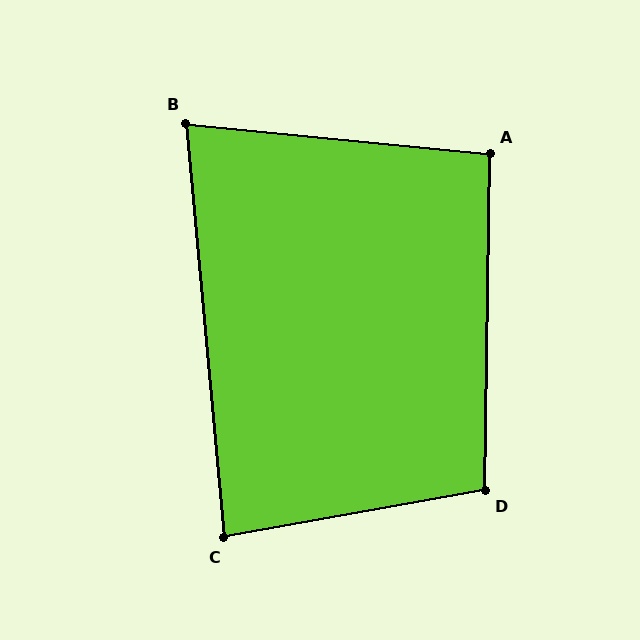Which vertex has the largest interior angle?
D, at approximately 101 degrees.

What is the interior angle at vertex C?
Approximately 85 degrees (approximately right).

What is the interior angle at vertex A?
Approximately 95 degrees (approximately right).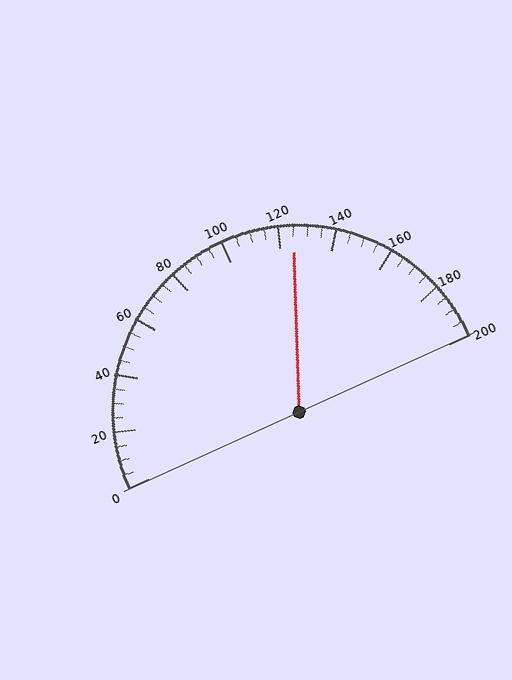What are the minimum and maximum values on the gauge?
The gauge ranges from 0 to 200.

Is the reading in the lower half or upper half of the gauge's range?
The reading is in the upper half of the range (0 to 200).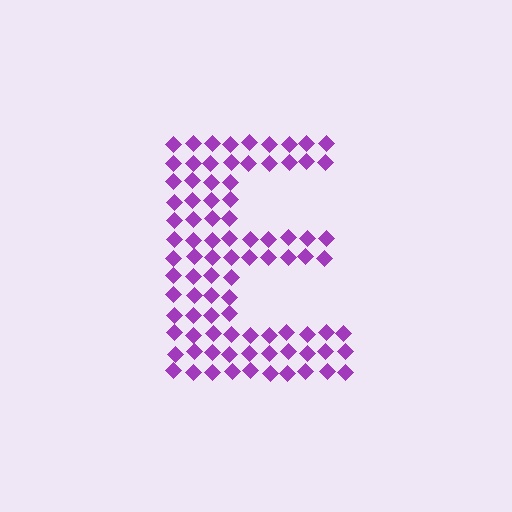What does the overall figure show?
The overall figure shows the letter E.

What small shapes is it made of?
It is made of small diamonds.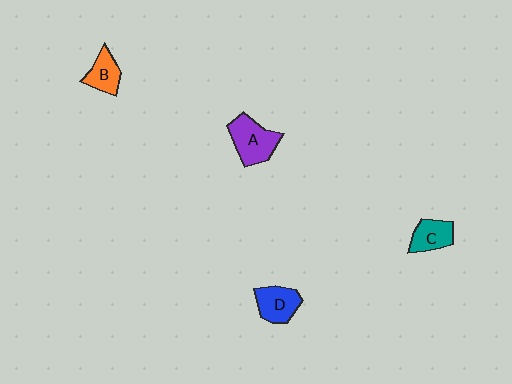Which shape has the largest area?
Shape A (purple).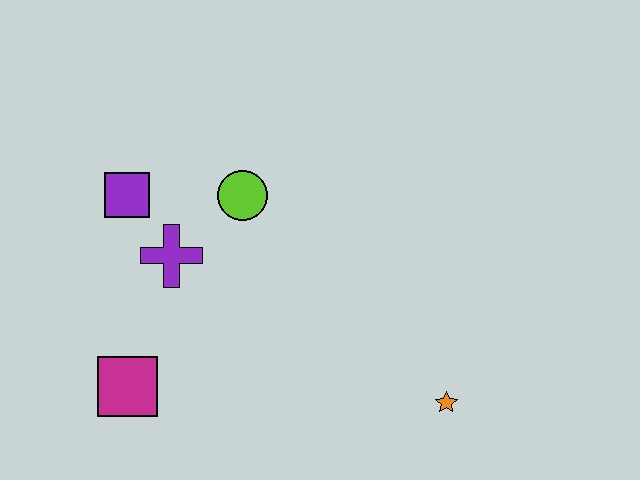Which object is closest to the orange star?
The lime circle is closest to the orange star.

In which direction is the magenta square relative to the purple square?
The magenta square is below the purple square.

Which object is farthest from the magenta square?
The orange star is farthest from the magenta square.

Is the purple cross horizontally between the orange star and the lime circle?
No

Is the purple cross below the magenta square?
No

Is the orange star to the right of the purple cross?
Yes